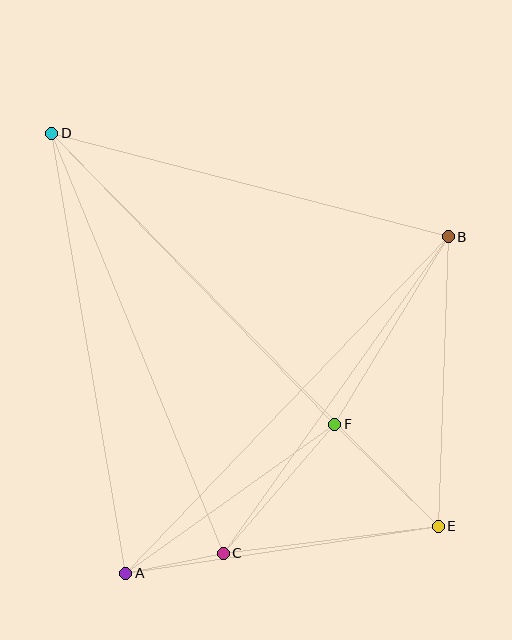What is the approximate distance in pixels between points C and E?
The distance between C and E is approximately 217 pixels.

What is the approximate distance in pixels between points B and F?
The distance between B and F is approximately 219 pixels.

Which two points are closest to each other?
Points A and C are closest to each other.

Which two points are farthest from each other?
Points D and E are farthest from each other.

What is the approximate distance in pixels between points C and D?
The distance between C and D is approximately 453 pixels.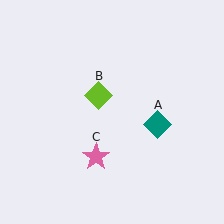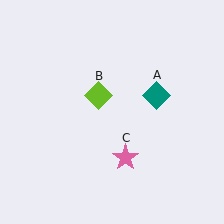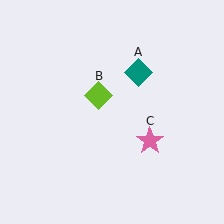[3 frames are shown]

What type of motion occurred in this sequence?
The teal diamond (object A), pink star (object C) rotated counterclockwise around the center of the scene.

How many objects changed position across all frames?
2 objects changed position: teal diamond (object A), pink star (object C).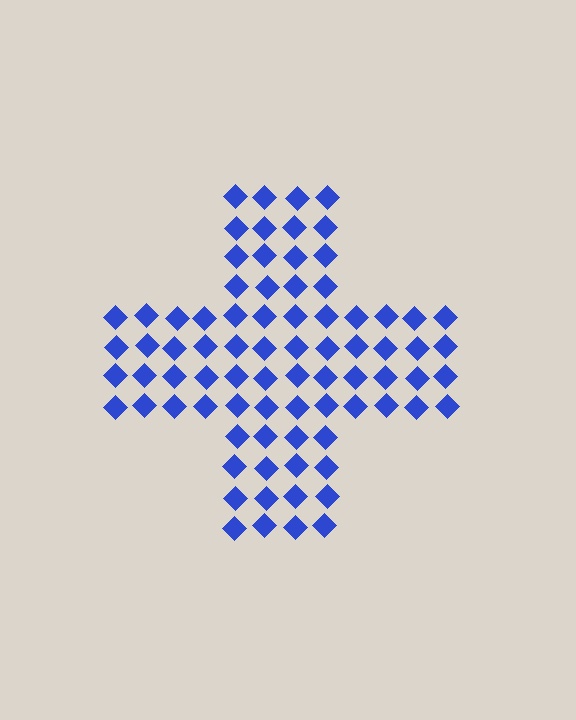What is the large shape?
The large shape is a cross.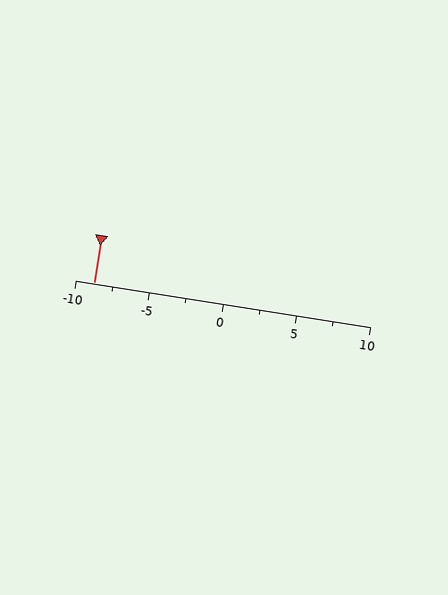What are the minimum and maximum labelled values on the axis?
The axis runs from -10 to 10.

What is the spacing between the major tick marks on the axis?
The major ticks are spaced 5 apart.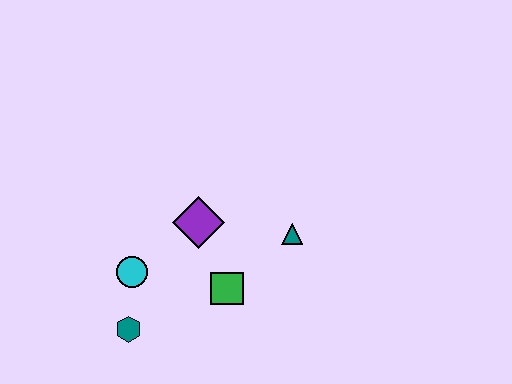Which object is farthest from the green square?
The teal hexagon is farthest from the green square.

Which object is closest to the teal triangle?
The green square is closest to the teal triangle.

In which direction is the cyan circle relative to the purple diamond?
The cyan circle is to the left of the purple diamond.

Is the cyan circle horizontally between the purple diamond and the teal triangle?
No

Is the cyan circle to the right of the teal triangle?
No